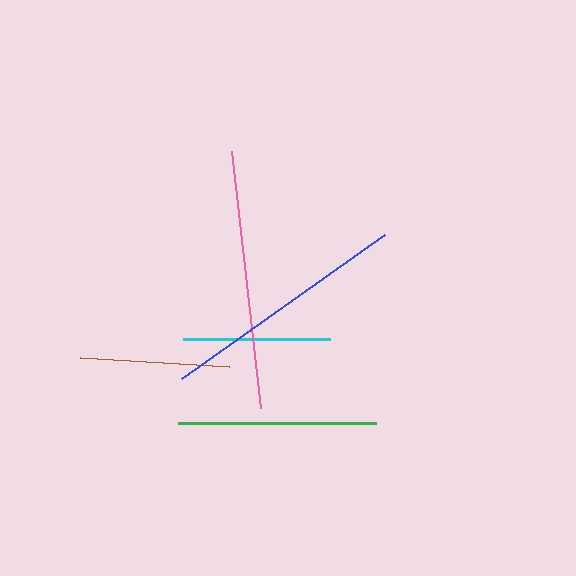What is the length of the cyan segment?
The cyan segment is approximately 147 pixels long.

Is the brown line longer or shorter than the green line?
The green line is longer than the brown line.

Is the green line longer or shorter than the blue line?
The blue line is longer than the green line.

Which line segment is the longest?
The pink line is the longest at approximately 258 pixels.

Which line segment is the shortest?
The cyan line is the shortest at approximately 147 pixels.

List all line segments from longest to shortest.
From longest to shortest: pink, blue, green, brown, cyan.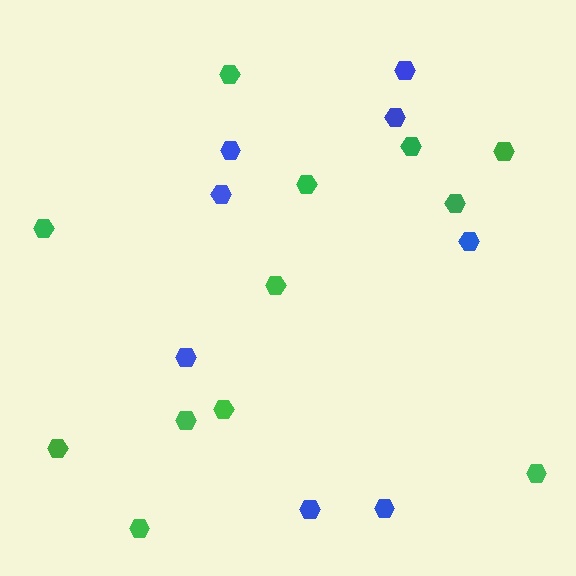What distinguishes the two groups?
There are 2 groups: one group of green hexagons (12) and one group of blue hexagons (8).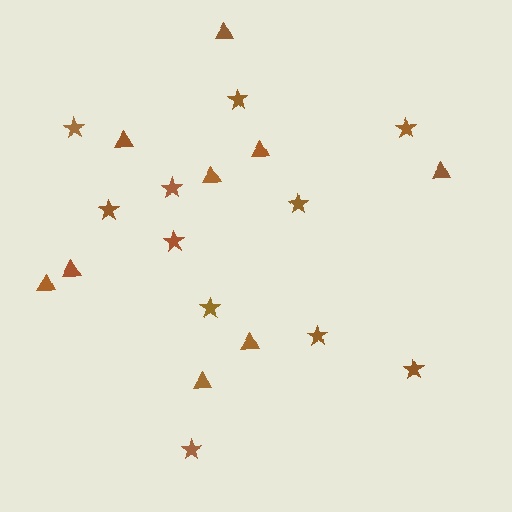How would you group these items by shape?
There are 2 groups: one group of stars (11) and one group of triangles (9).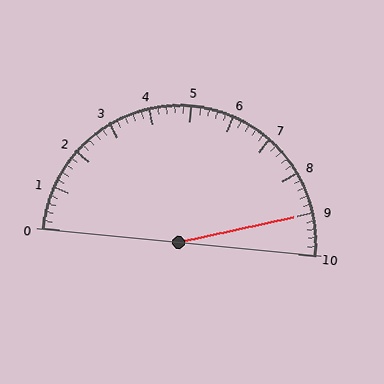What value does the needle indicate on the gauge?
The needle indicates approximately 9.0.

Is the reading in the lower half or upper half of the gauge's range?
The reading is in the upper half of the range (0 to 10).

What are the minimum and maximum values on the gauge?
The gauge ranges from 0 to 10.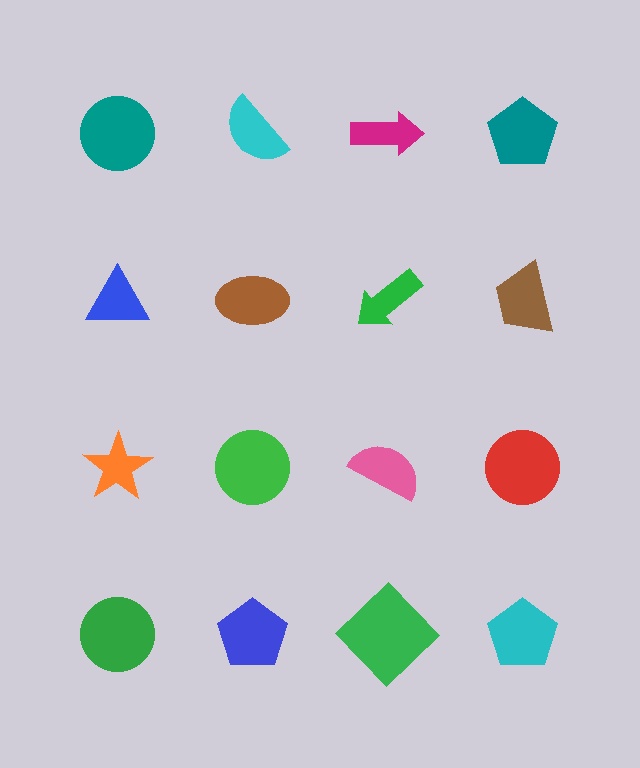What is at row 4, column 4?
A cyan pentagon.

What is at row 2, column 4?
A brown trapezoid.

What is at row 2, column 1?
A blue triangle.